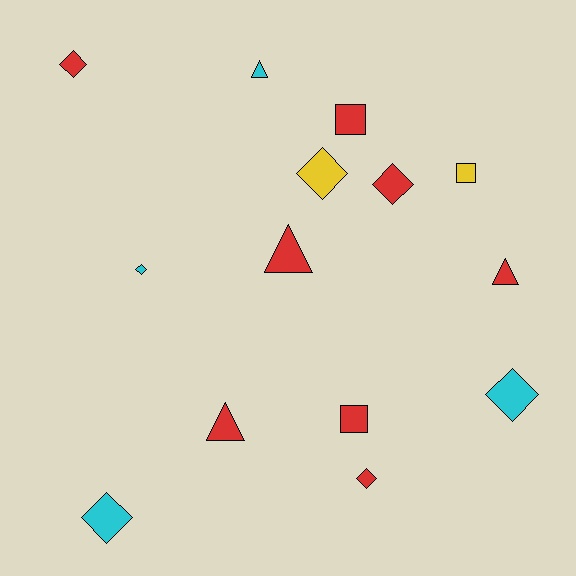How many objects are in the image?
There are 14 objects.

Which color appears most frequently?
Red, with 8 objects.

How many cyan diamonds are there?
There are 3 cyan diamonds.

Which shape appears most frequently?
Diamond, with 7 objects.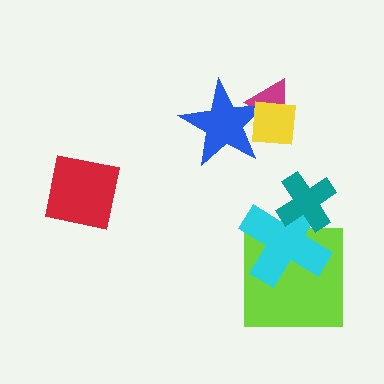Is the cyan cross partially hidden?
Yes, it is partially covered by another shape.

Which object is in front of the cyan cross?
The teal cross is in front of the cyan cross.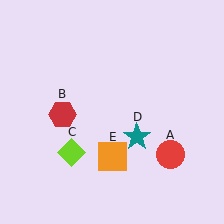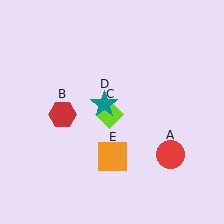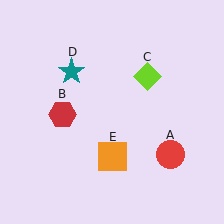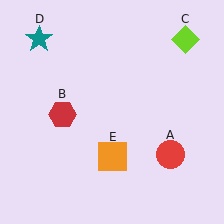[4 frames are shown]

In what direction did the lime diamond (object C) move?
The lime diamond (object C) moved up and to the right.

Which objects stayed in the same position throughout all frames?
Red circle (object A) and red hexagon (object B) and orange square (object E) remained stationary.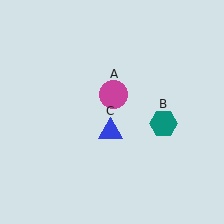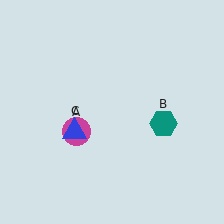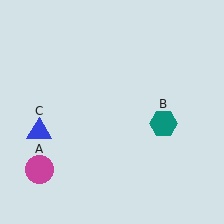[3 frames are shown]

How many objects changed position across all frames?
2 objects changed position: magenta circle (object A), blue triangle (object C).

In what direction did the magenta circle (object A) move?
The magenta circle (object A) moved down and to the left.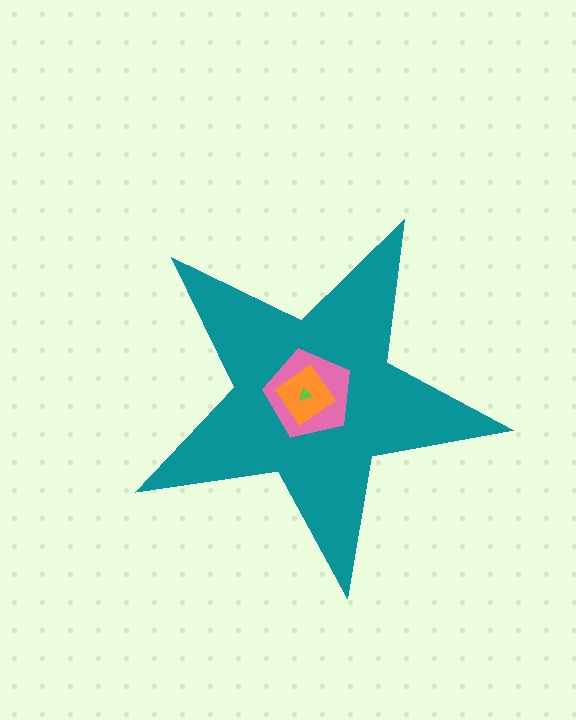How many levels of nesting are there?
4.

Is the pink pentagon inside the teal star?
Yes.